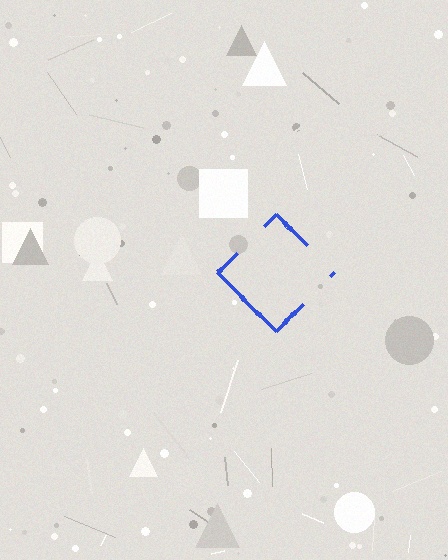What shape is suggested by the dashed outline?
The dashed outline suggests a diamond.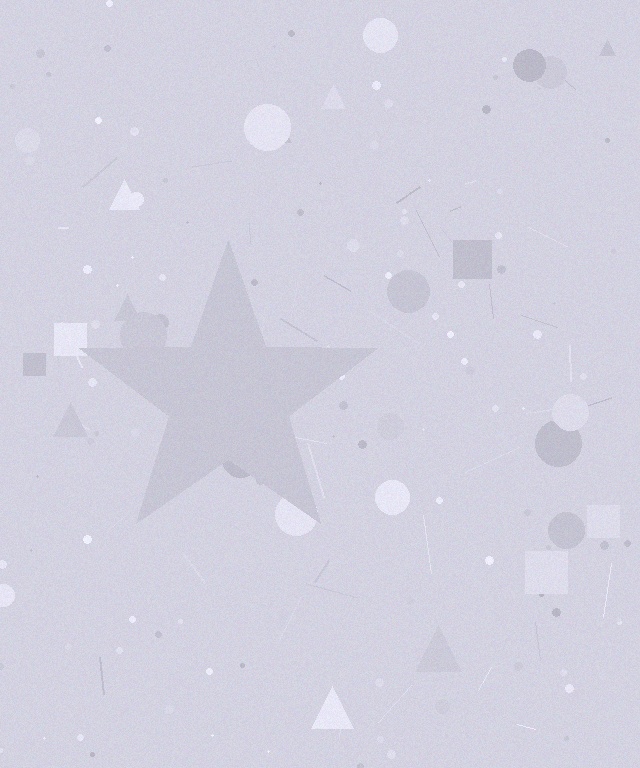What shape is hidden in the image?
A star is hidden in the image.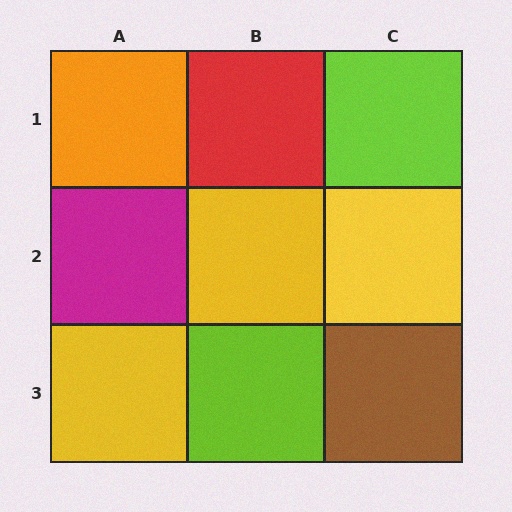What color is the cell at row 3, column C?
Brown.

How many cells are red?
1 cell is red.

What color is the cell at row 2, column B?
Yellow.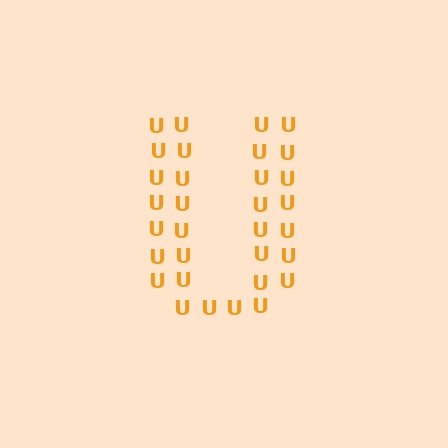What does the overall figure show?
The overall figure shows the letter U.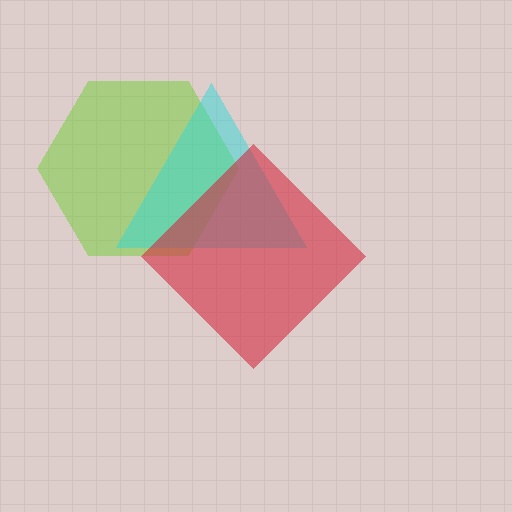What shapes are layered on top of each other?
The layered shapes are: a lime hexagon, a cyan triangle, a red diamond.